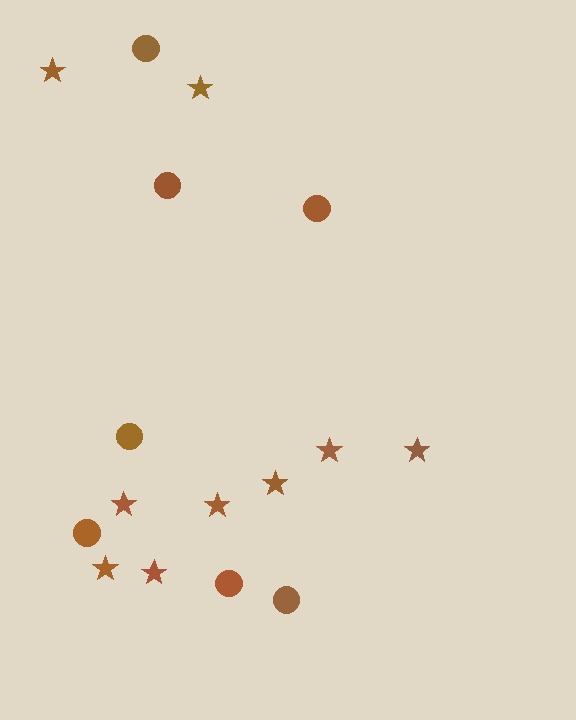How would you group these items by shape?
There are 2 groups: one group of circles (7) and one group of stars (9).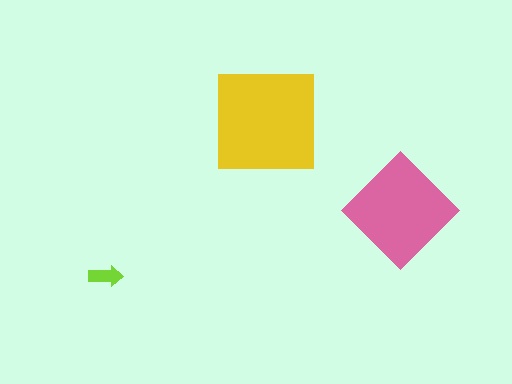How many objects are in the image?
There are 3 objects in the image.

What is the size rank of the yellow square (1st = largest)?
1st.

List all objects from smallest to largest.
The lime arrow, the pink diamond, the yellow square.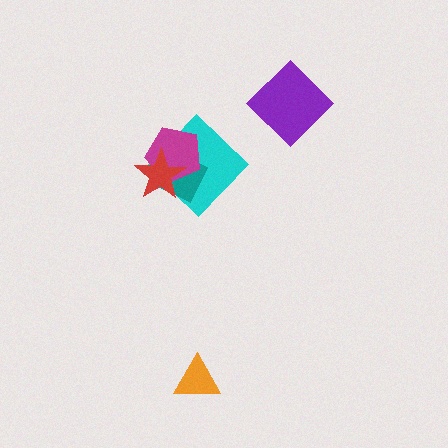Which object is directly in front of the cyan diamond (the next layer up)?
The teal diamond is directly in front of the cyan diamond.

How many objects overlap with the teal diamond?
3 objects overlap with the teal diamond.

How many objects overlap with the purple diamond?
0 objects overlap with the purple diamond.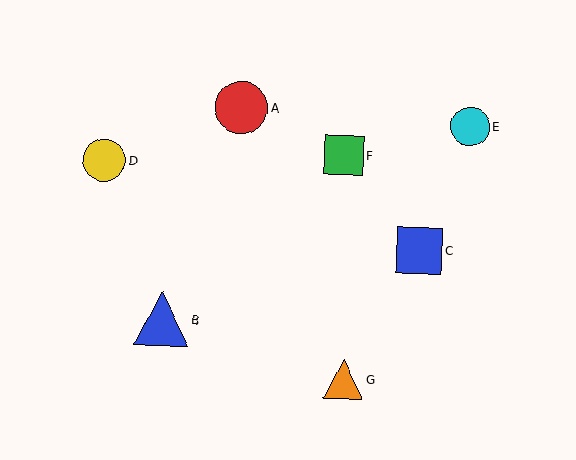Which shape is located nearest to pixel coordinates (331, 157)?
The green square (labeled F) at (344, 155) is nearest to that location.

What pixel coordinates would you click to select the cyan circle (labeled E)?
Click at (470, 126) to select the cyan circle E.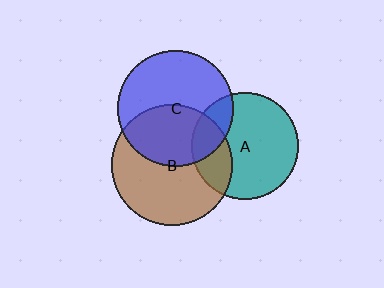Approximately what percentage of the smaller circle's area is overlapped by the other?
Approximately 20%.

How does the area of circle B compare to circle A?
Approximately 1.3 times.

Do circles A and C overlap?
Yes.